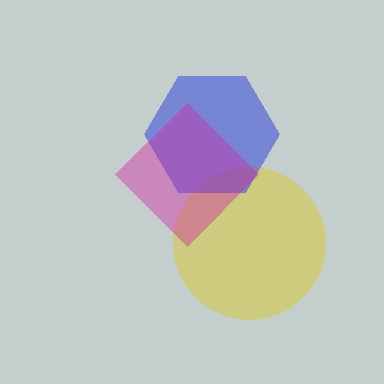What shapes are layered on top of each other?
The layered shapes are: a yellow circle, a blue hexagon, a magenta diamond.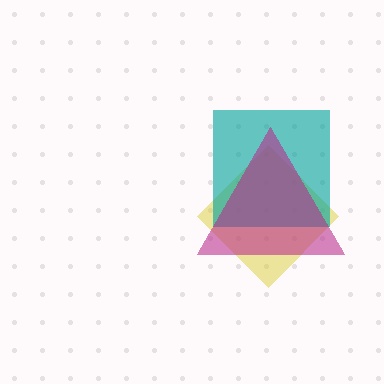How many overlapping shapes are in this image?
There are 3 overlapping shapes in the image.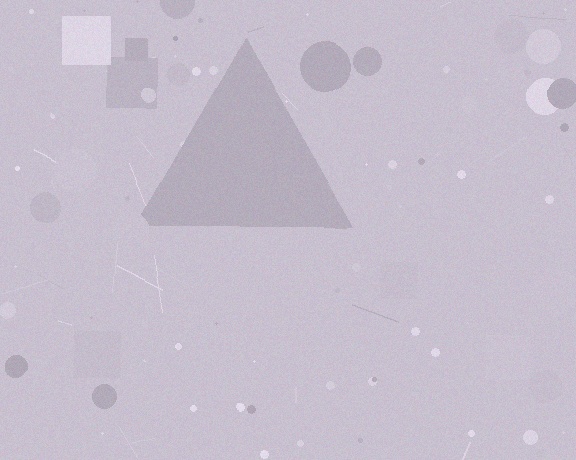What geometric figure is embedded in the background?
A triangle is embedded in the background.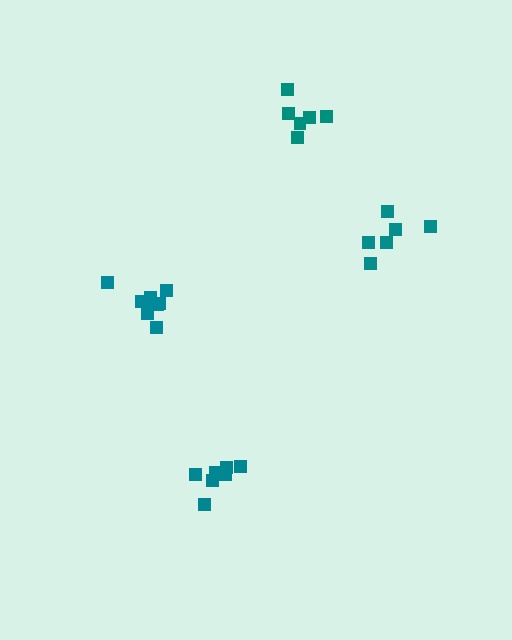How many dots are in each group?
Group 1: 6 dots, Group 2: 6 dots, Group 3: 9 dots, Group 4: 7 dots (28 total).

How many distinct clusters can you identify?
There are 4 distinct clusters.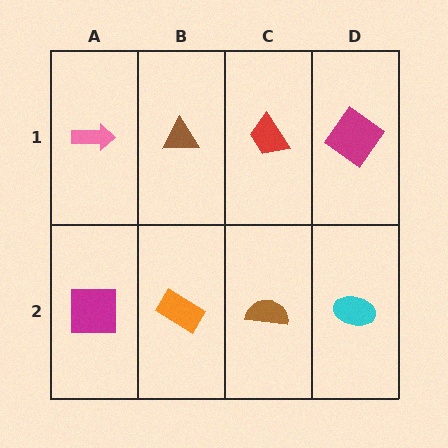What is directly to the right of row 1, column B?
A red trapezoid.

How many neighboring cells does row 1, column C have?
3.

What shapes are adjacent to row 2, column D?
A magenta diamond (row 1, column D), a brown semicircle (row 2, column C).